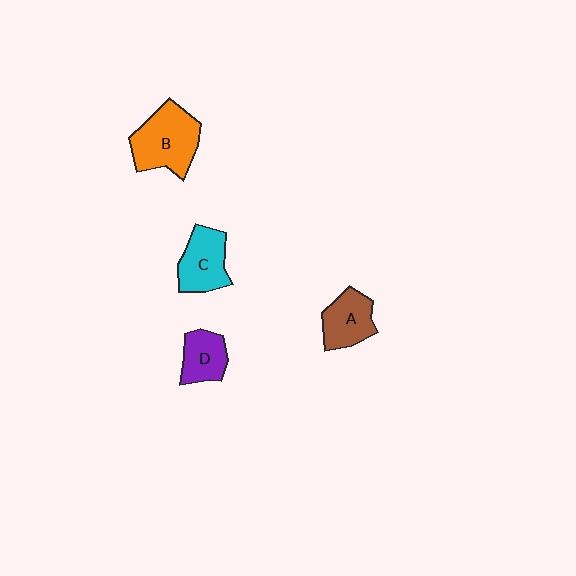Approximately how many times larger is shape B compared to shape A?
Approximately 1.5 times.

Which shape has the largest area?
Shape B (orange).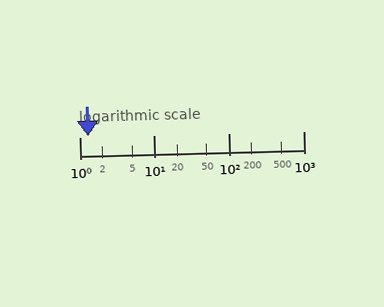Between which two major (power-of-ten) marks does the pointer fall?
The pointer is between 1 and 10.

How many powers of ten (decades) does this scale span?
The scale spans 3 decades, from 1 to 1000.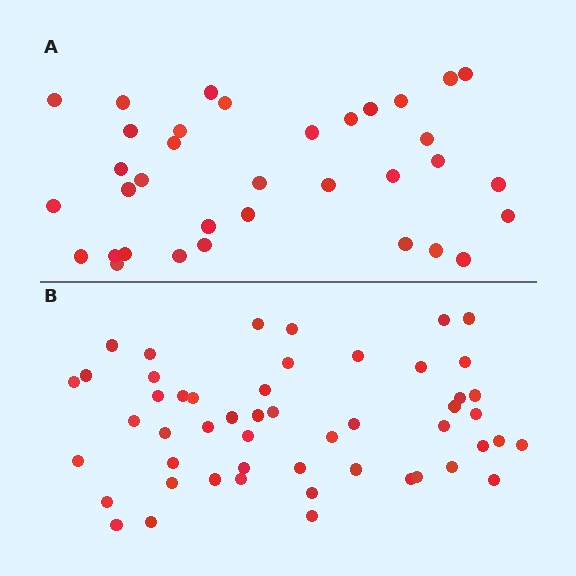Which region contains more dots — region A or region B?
Region B (the bottom region) has more dots.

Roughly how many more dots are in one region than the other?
Region B has approximately 15 more dots than region A.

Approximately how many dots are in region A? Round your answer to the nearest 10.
About 40 dots. (The exact count is 35, which rounds to 40.)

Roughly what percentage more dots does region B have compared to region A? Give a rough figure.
About 45% more.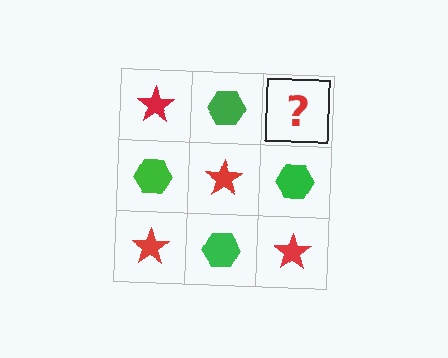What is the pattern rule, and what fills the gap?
The rule is that it alternates red star and green hexagon in a checkerboard pattern. The gap should be filled with a red star.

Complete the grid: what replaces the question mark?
The question mark should be replaced with a red star.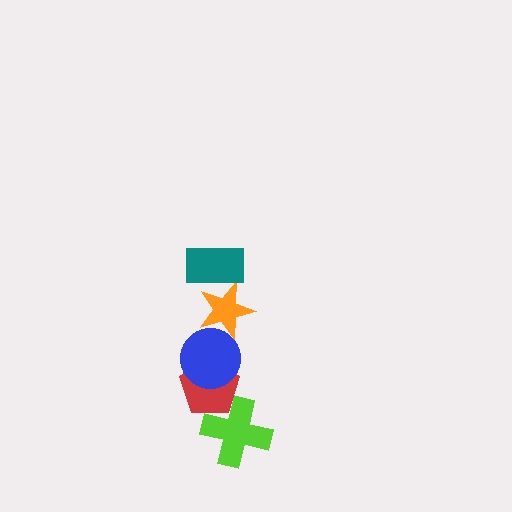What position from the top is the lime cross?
The lime cross is 5th from the top.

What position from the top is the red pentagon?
The red pentagon is 4th from the top.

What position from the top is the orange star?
The orange star is 2nd from the top.